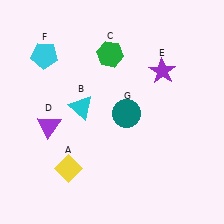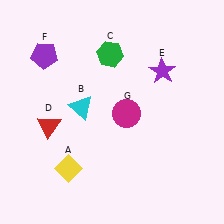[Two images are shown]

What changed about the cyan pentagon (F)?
In Image 1, F is cyan. In Image 2, it changed to purple.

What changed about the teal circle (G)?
In Image 1, G is teal. In Image 2, it changed to magenta.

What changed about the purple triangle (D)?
In Image 1, D is purple. In Image 2, it changed to red.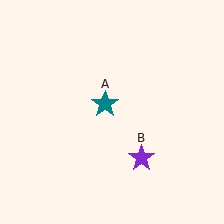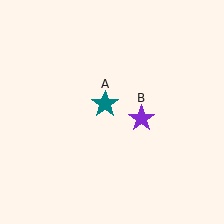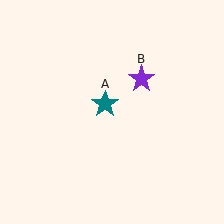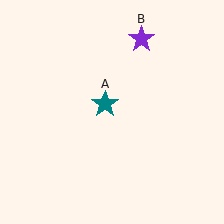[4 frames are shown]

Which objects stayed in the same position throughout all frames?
Teal star (object A) remained stationary.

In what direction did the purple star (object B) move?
The purple star (object B) moved up.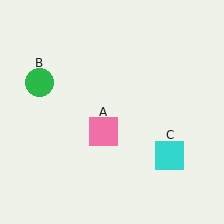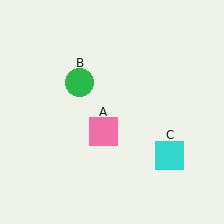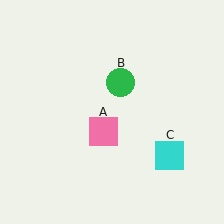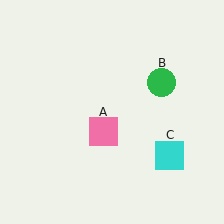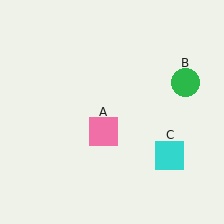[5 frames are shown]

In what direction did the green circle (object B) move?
The green circle (object B) moved right.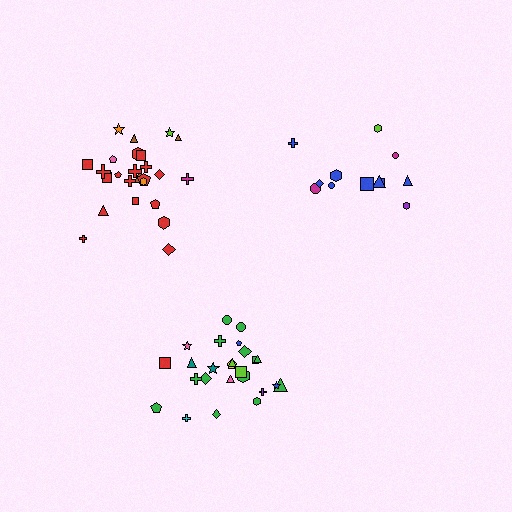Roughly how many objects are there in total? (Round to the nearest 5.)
Roughly 60 objects in total.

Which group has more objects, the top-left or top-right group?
The top-left group.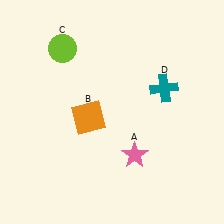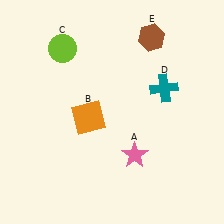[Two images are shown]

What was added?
A brown hexagon (E) was added in Image 2.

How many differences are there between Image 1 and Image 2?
There is 1 difference between the two images.